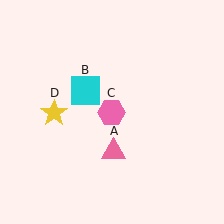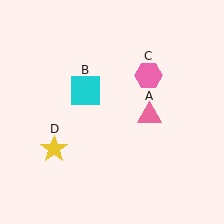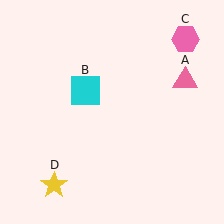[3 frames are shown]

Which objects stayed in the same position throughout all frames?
Cyan square (object B) remained stationary.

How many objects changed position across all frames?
3 objects changed position: pink triangle (object A), pink hexagon (object C), yellow star (object D).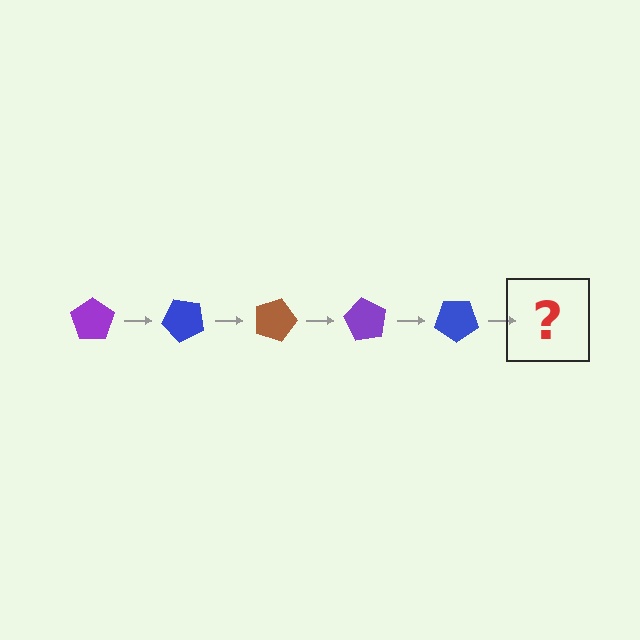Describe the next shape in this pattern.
It should be a brown pentagon, rotated 225 degrees from the start.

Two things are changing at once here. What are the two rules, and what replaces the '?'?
The two rules are that it rotates 45 degrees each step and the color cycles through purple, blue, and brown. The '?' should be a brown pentagon, rotated 225 degrees from the start.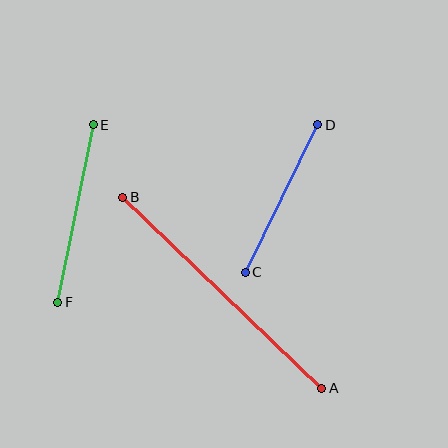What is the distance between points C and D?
The distance is approximately 165 pixels.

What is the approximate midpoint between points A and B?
The midpoint is at approximately (222, 293) pixels.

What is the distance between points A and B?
The distance is approximately 276 pixels.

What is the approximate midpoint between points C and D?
The midpoint is at approximately (282, 199) pixels.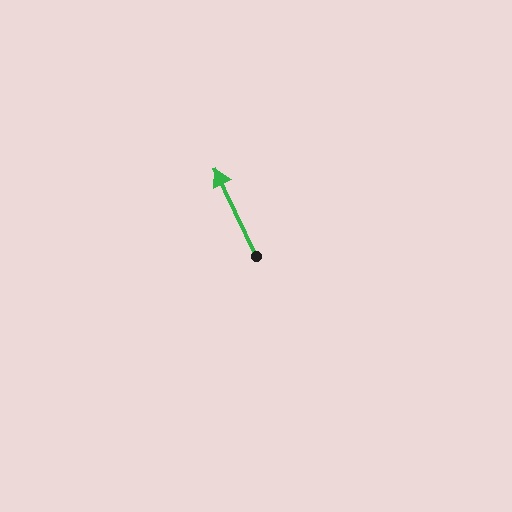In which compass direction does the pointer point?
Northwest.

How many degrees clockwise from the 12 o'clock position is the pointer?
Approximately 335 degrees.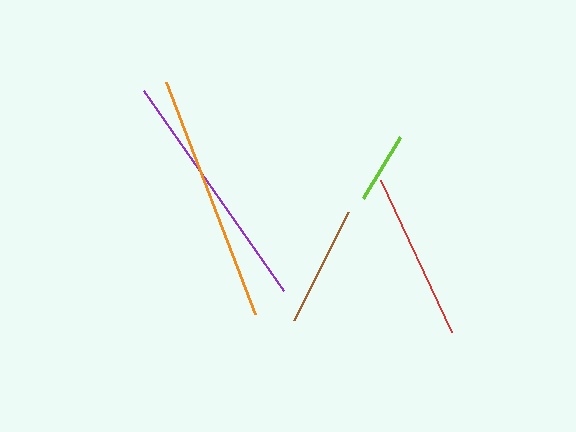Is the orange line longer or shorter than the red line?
The orange line is longer than the red line.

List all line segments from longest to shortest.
From longest to shortest: orange, purple, red, brown, lime.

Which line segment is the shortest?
The lime line is the shortest at approximately 72 pixels.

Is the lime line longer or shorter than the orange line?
The orange line is longer than the lime line.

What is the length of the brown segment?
The brown segment is approximately 121 pixels long.